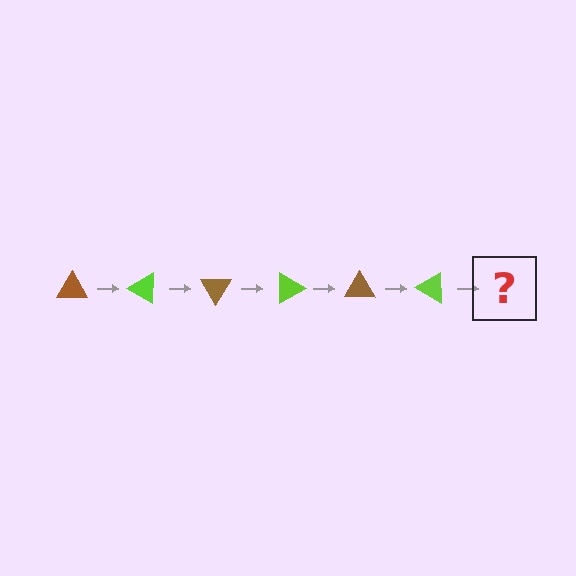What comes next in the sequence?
The next element should be a brown triangle, rotated 180 degrees from the start.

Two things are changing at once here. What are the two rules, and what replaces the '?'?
The two rules are that it rotates 30 degrees each step and the color cycles through brown and lime. The '?' should be a brown triangle, rotated 180 degrees from the start.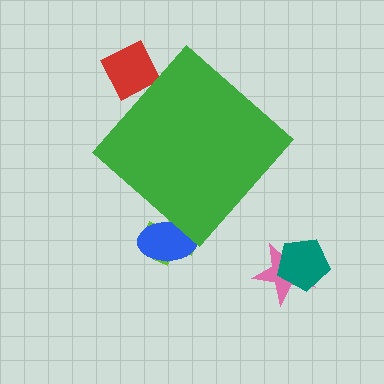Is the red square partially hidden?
Yes, the red square is partially hidden behind the green diamond.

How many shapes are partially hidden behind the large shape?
3 shapes are partially hidden.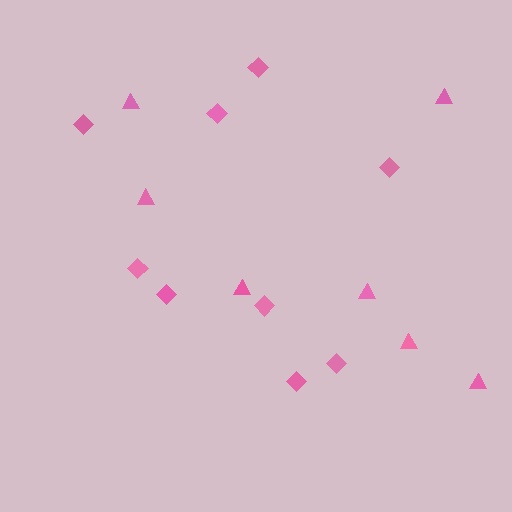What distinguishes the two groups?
There are 2 groups: one group of diamonds (9) and one group of triangles (7).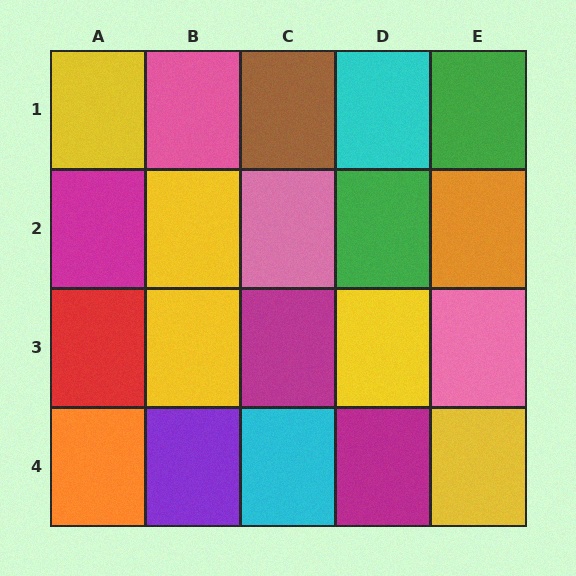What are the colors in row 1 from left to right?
Yellow, pink, brown, cyan, green.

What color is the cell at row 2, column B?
Yellow.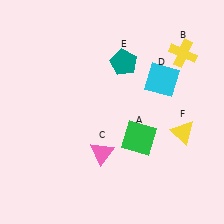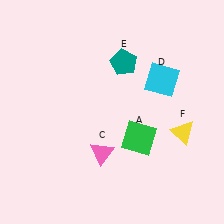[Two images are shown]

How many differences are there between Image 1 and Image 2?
There is 1 difference between the two images.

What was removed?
The yellow cross (B) was removed in Image 2.